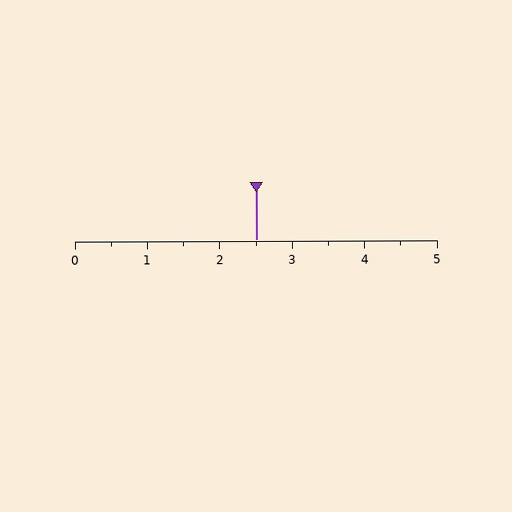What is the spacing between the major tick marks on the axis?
The major ticks are spaced 1 apart.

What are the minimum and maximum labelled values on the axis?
The axis runs from 0 to 5.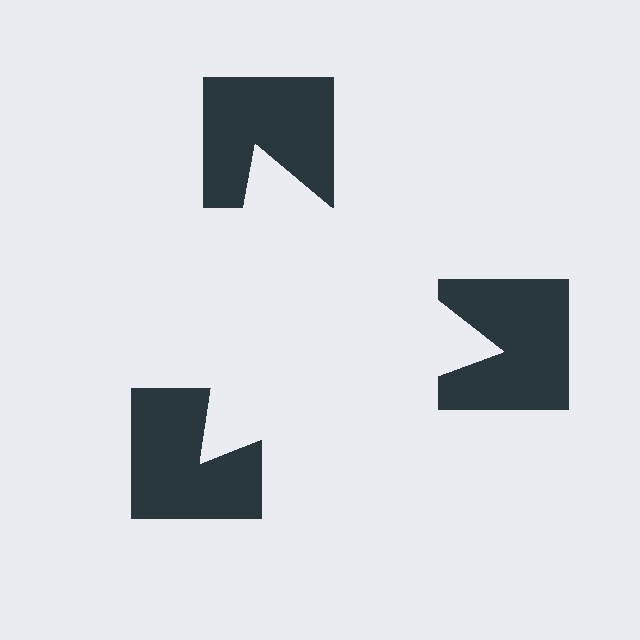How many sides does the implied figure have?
3 sides.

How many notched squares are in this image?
There are 3 — one at each vertex of the illusory triangle.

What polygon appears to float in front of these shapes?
An illusory triangle — its edges are inferred from the aligned wedge cuts in the notched squares, not physically drawn.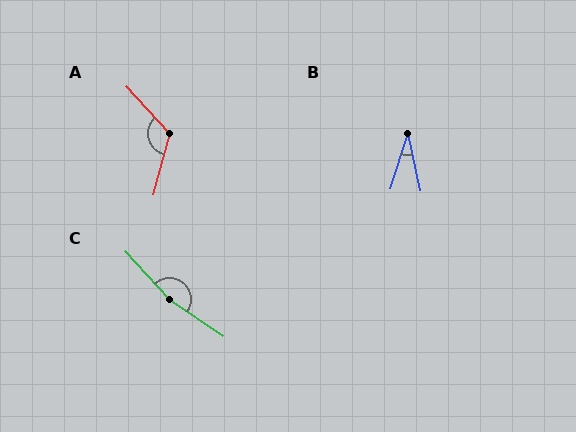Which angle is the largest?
C, at approximately 167 degrees.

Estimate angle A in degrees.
Approximately 122 degrees.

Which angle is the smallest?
B, at approximately 30 degrees.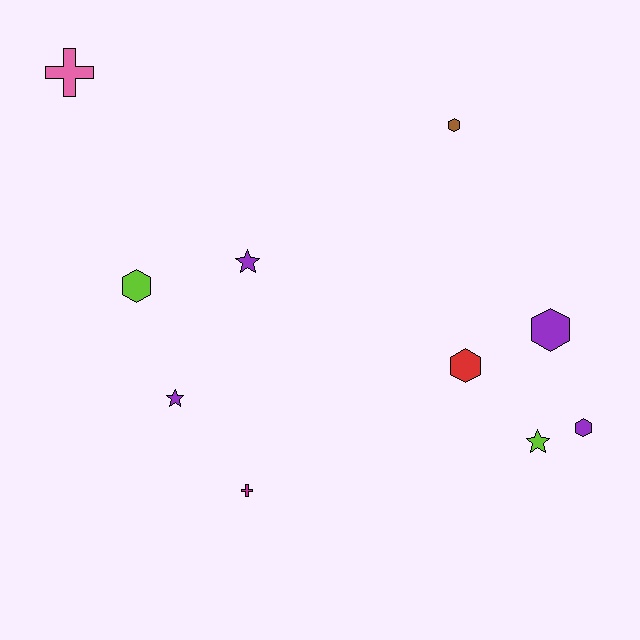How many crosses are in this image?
There are 2 crosses.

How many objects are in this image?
There are 10 objects.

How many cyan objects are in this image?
There are no cyan objects.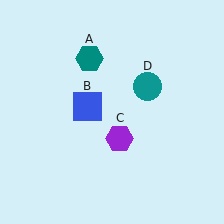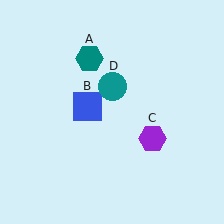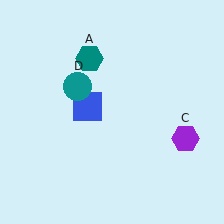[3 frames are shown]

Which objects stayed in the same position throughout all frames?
Teal hexagon (object A) and blue square (object B) remained stationary.